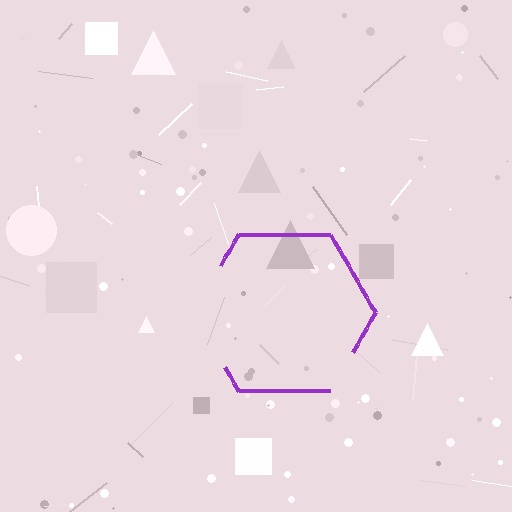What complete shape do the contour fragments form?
The contour fragments form a hexagon.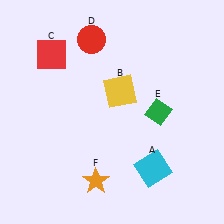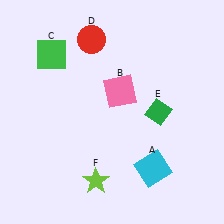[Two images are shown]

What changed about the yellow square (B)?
In Image 1, B is yellow. In Image 2, it changed to pink.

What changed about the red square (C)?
In Image 1, C is red. In Image 2, it changed to green.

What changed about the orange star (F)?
In Image 1, F is orange. In Image 2, it changed to lime.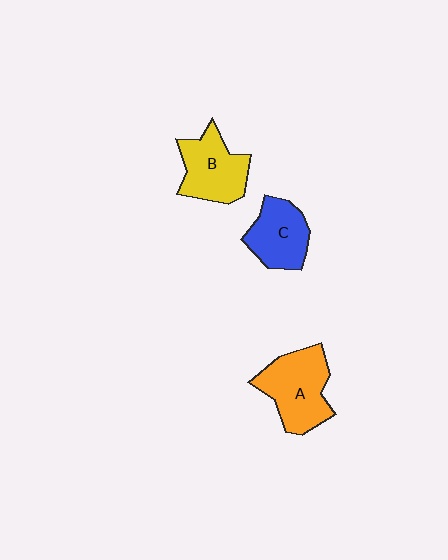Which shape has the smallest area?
Shape C (blue).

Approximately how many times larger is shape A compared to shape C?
Approximately 1.3 times.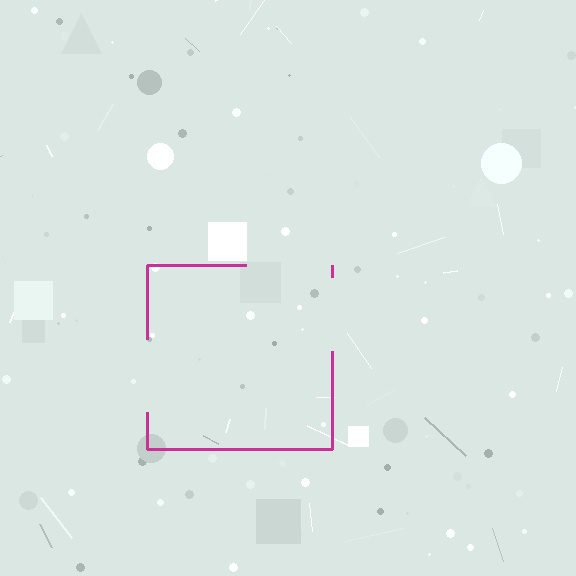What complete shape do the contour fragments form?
The contour fragments form a square.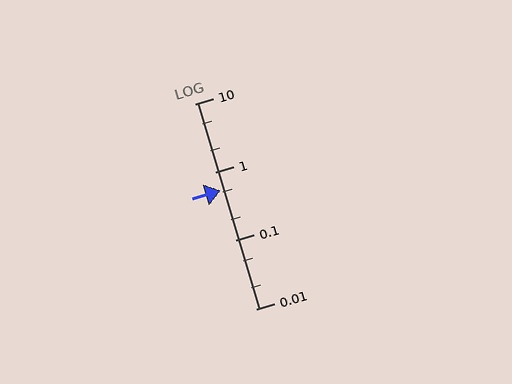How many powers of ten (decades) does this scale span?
The scale spans 3 decades, from 0.01 to 10.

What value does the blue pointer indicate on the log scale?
The pointer indicates approximately 0.54.